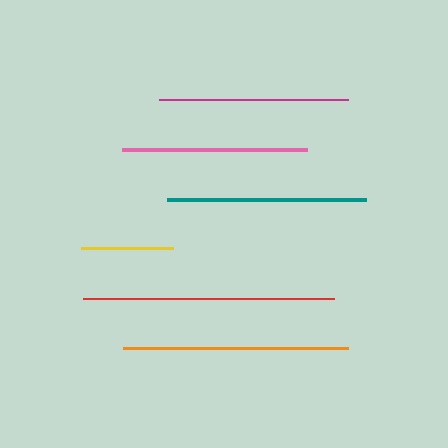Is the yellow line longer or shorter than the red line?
The red line is longer than the yellow line.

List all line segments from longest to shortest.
From longest to shortest: red, orange, teal, magenta, pink, yellow.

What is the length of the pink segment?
The pink segment is approximately 186 pixels long.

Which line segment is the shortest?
The yellow line is the shortest at approximately 92 pixels.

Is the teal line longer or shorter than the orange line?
The orange line is longer than the teal line.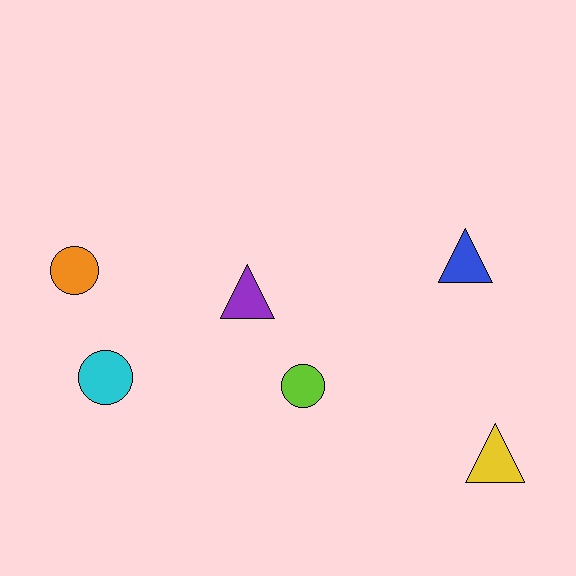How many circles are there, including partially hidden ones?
There are 3 circles.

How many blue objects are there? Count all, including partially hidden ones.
There is 1 blue object.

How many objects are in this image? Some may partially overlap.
There are 6 objects.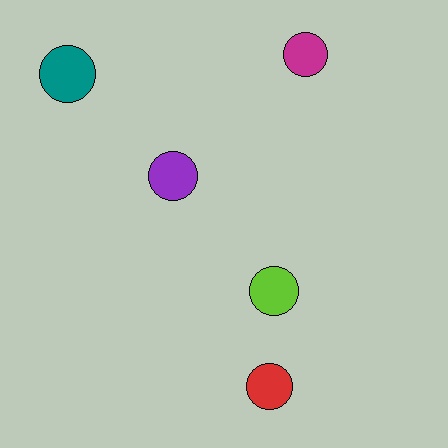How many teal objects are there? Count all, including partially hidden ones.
There is 1 teal object.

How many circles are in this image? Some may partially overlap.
There are 5 circles.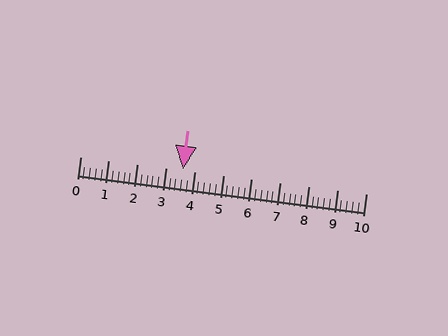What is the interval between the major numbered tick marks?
The major tick marks are spaced 1 units apart.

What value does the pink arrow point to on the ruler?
The pink arrow points to approximately 3.6.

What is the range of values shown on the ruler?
The ruler shows values from 0 to 10.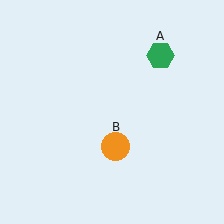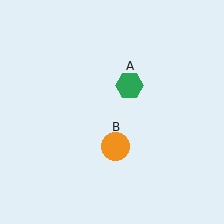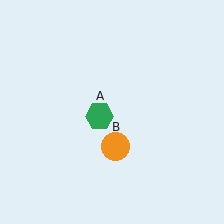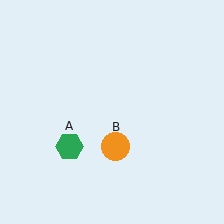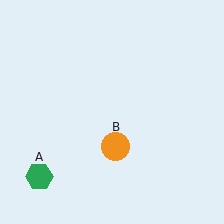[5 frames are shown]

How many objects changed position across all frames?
1 object changed position: green hexagon (object A).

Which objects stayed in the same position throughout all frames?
Orange circle (object B) remained stationary.